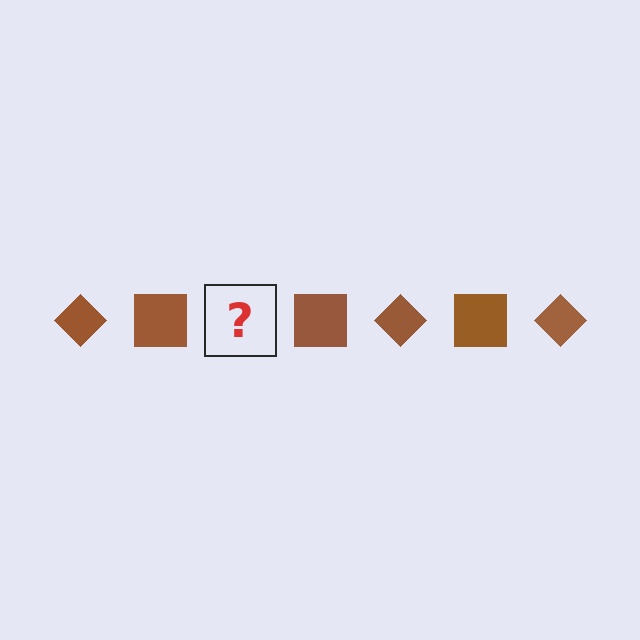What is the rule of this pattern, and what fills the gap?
The rule is that the pattern cycles through diamond, square shapes in brown. The gap should be filled with a brown diamond.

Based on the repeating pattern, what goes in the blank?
The blank should be a brown diamond.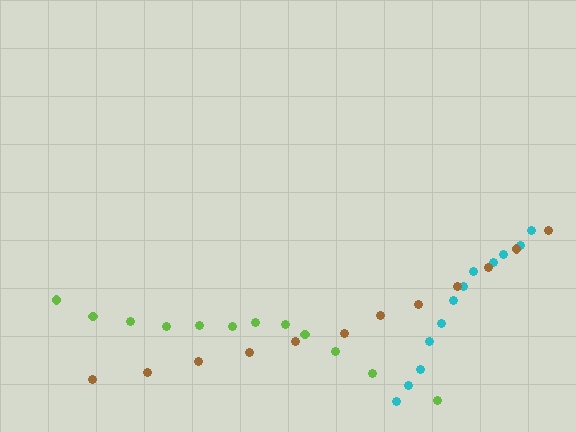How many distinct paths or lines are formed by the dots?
There are 3 distinct paths.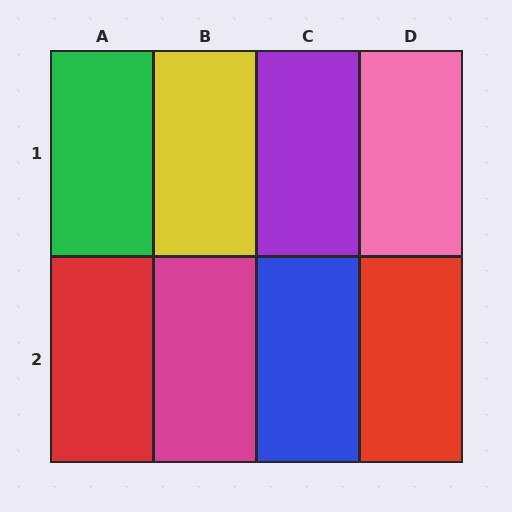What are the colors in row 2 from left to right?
Red, magenta, blue, red.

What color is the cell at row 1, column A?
Green.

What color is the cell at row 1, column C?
Purple.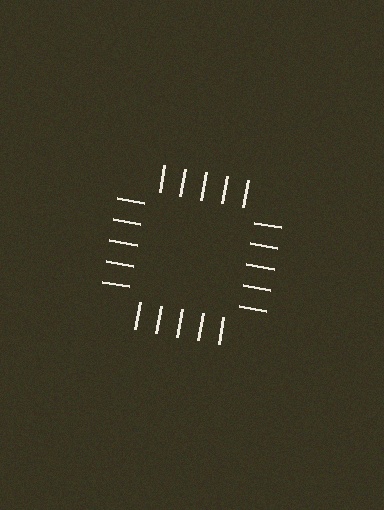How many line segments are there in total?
20 — 5 along each of the 4 edges.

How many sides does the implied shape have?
4 sides — the line-ends trace a square.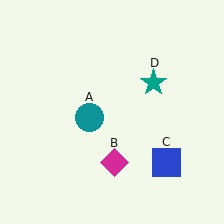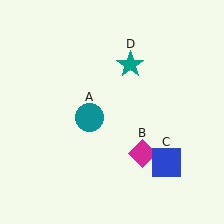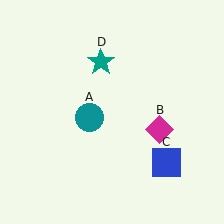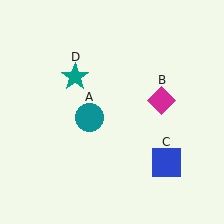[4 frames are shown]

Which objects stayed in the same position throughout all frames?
Teal circle (object A) and blue square (object C) remained stationary.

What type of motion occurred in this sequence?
The magenta diamond (object B), teal star (object D) rotated counterclockwise around the center of the scene.